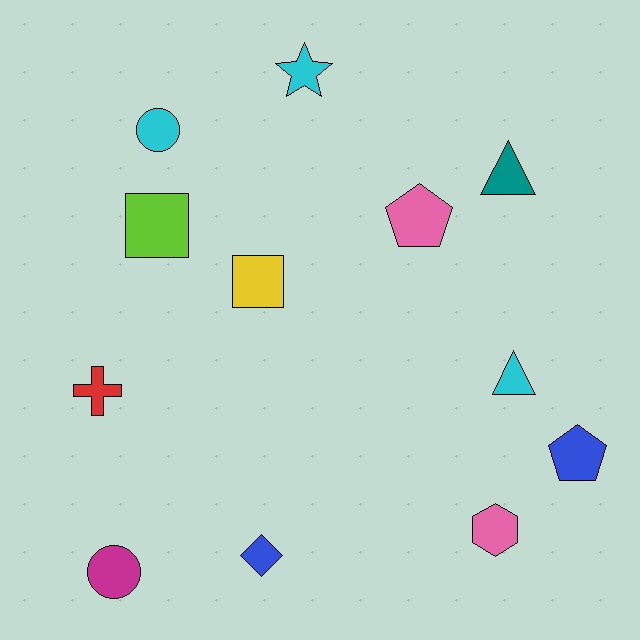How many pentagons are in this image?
There are 2 pentagons.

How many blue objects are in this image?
There are 2 blue objects.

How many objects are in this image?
There are 12 objects.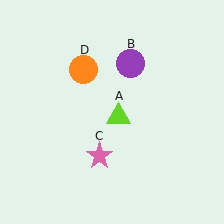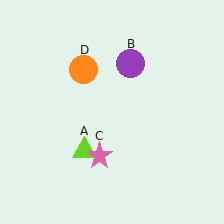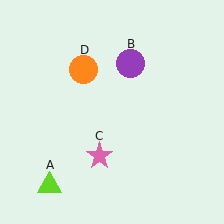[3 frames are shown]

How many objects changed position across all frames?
1 object changed position: lime triangle (object A).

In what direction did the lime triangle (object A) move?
The lime triangle (object A) moved down and to the left.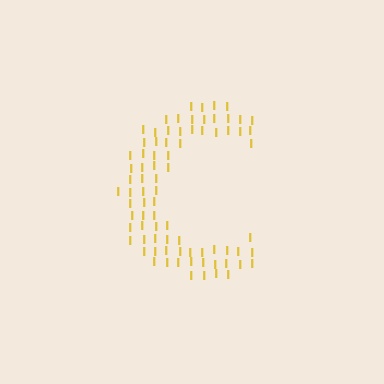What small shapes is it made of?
It is made of small letter I's.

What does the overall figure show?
The overall figure shows the letter C.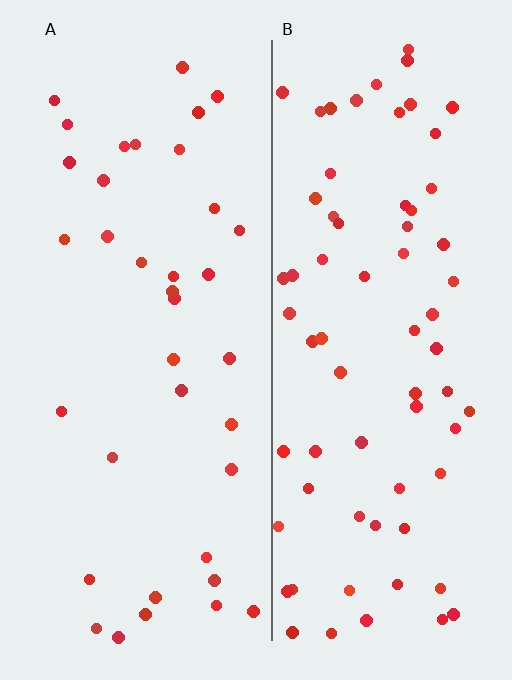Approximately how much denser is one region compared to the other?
Approximately 1.9× — region B over region A.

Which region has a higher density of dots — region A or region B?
B (the right).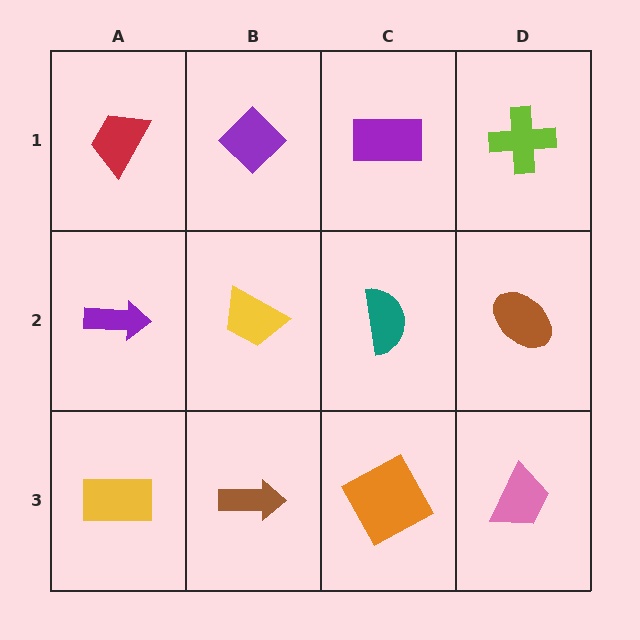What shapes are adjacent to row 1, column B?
A yellow trapezoid (row 2, column B), a red trapezoid (row 1, column A), a purple rectangle (row 1, column C).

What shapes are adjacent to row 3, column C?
A teal semicircle (row 2, column C), a brown arrow (row 3, column B), a pink trapezoid (row 3, column D).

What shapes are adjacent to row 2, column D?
A lime cross (row 1, column D), a pink trapezoid (row 3, column D), a teal semicircle (row 2, column C).